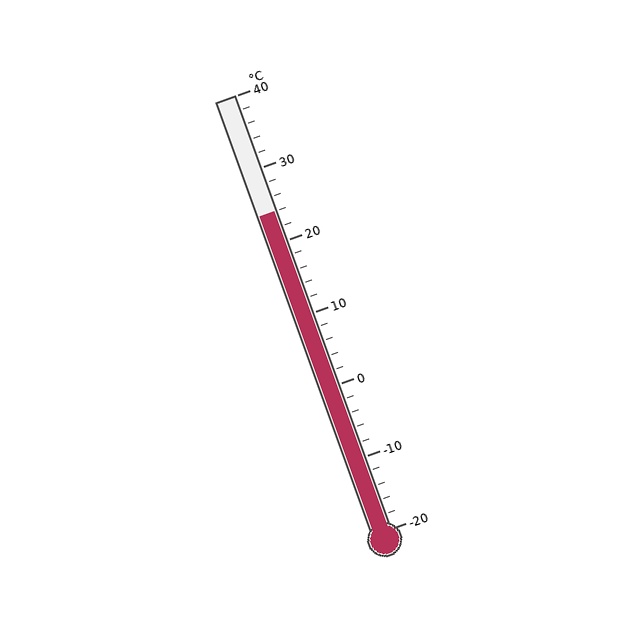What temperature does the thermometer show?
The thermometer shows approximately 24°C.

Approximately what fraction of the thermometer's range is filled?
The thermometer is filled to approximately 75% of its range.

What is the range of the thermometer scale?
The thermometer scale ranges from -20°C to 40°C.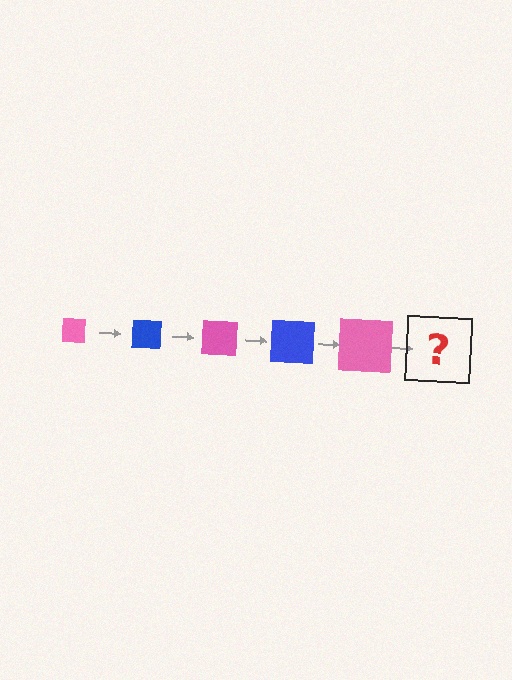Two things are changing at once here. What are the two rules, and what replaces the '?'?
The two rules are that the square grows larger each step and the color cycles through pink and blue. The '?' should be a blue square, larger than the previous one.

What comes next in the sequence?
The next element should be a blue square, larger than the previous one.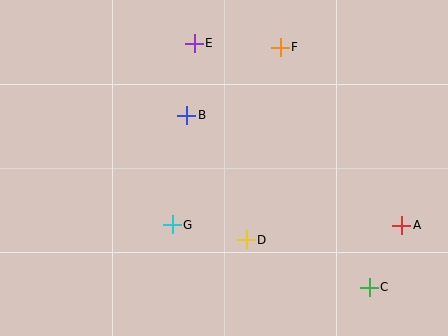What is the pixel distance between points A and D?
The distance between A and D is 156 pixels.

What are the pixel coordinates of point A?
Point A is at (402, 225).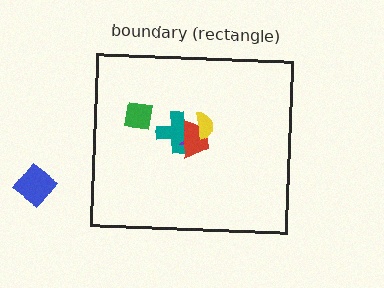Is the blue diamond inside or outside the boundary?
Outside.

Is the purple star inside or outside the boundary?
Inside.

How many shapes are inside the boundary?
5 inside, 1 outside.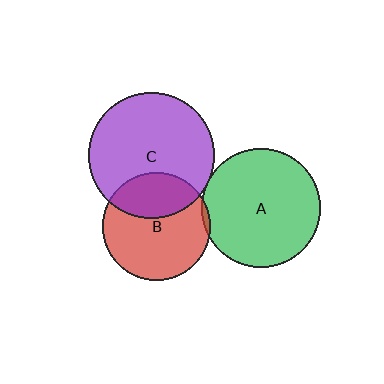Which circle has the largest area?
Circle C (purple).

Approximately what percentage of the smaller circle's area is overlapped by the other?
Approximately 5%.